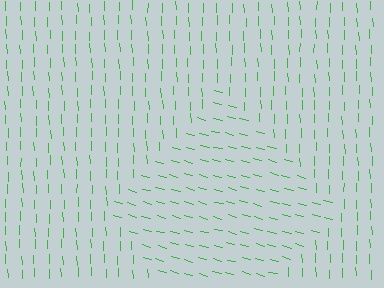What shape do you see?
I see a diamond.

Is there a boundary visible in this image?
Yes, there is a texture boundary formed by a change in line orientation.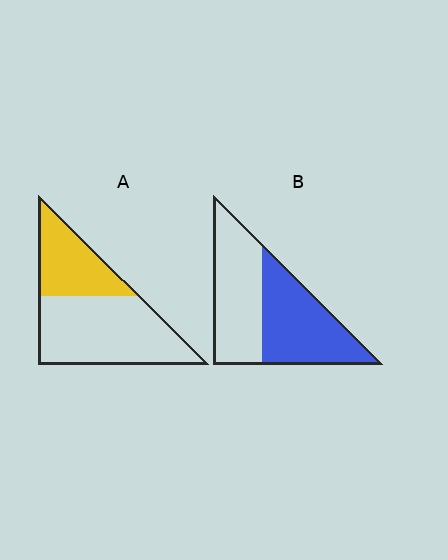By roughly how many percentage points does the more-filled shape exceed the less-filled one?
By roughly 15 percentage points (B over A).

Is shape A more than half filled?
No.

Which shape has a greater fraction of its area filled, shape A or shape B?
Shape B.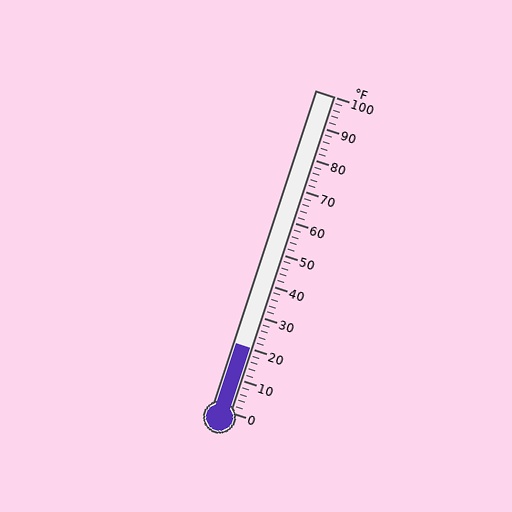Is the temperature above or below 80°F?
The temperature is below 80°F.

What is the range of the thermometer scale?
The thermometer scale ranges from 0°F to 100°F.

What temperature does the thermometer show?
The thermometer shows approximately 20°F.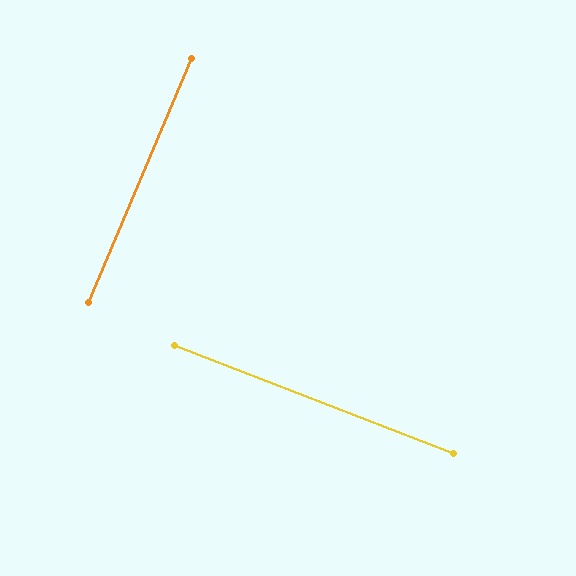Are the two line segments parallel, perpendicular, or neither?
Perpendicular — they meet at approximately 88°.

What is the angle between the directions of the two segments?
Approximately 88 degrees.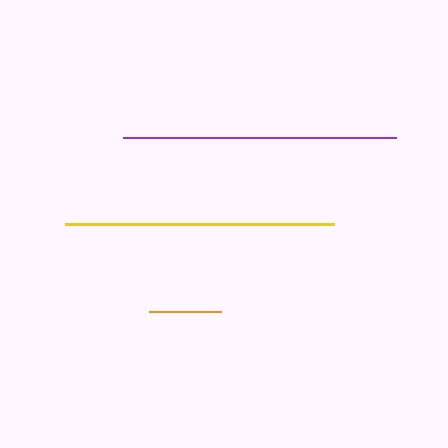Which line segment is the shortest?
The orange line is the shortest at approximately 72 pixels.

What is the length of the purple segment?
The purple segment is approximately 273 pixels long.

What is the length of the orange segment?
The orange segment is approximately 72 pixels long.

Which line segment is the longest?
The purple line is the longest at approximately 273 pixels.